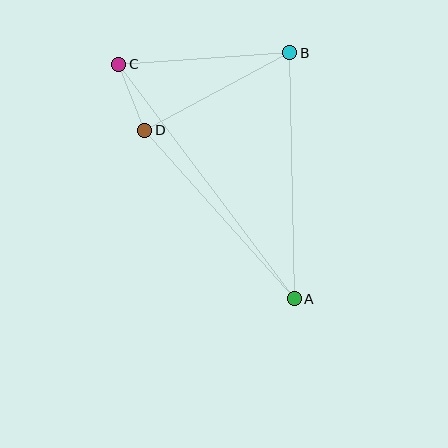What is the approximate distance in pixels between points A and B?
The distance between A and B is approximately 246 pixels.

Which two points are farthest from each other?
Points A and C are farthest from each other.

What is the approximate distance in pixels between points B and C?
The distance between B and C is approximately 171 pixels.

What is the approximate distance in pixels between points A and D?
The distance between A and D is approximately 225 pixels.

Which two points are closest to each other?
Points C and D are closest to each other.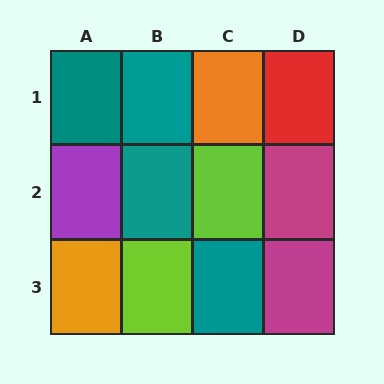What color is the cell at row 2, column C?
Lime.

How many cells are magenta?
2 cells are magenta.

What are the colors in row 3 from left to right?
Orange, lime, teal, magenta.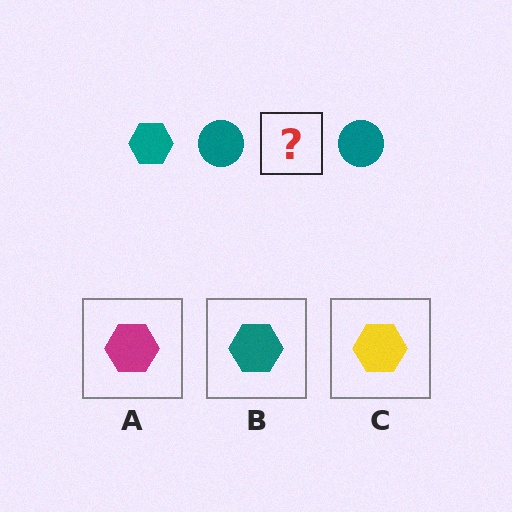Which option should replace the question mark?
Option B.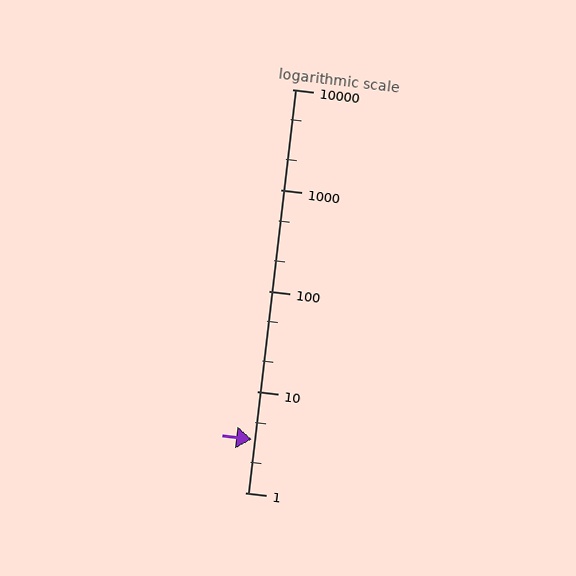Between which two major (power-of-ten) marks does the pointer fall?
The pointer is between 1 and 10.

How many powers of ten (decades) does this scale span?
The scale spans 4 decades, from 1 to 10000.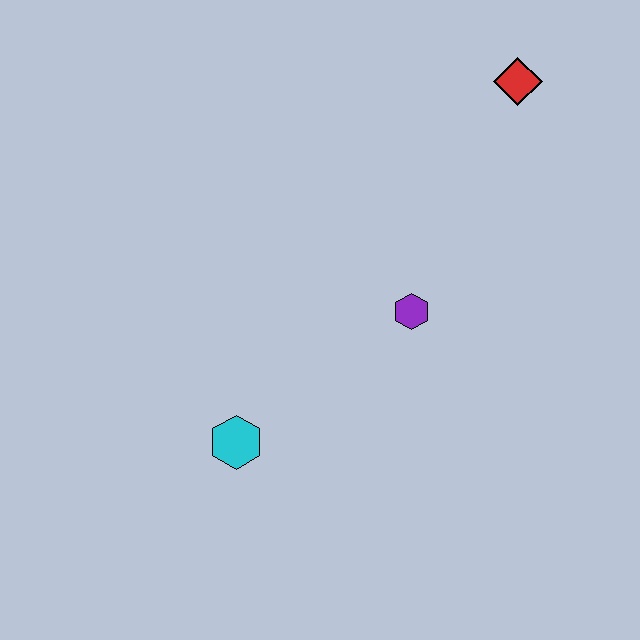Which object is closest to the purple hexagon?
The cyan hexagon is closest to the purple hexagon.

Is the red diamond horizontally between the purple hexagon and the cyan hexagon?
No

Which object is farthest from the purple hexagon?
The red diamond is farthest from the purple hexagon.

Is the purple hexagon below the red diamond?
Yes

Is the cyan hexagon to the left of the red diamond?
Yes